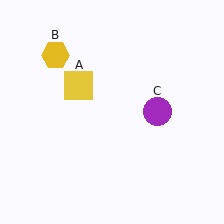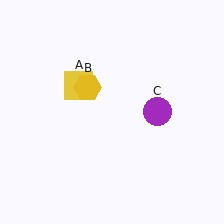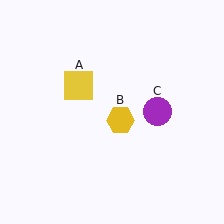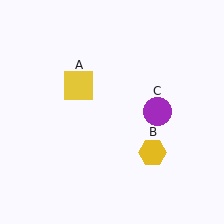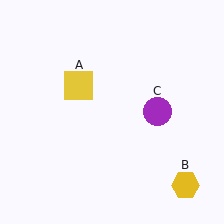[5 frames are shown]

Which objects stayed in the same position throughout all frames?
Yellow square (object A) and purple circle (object C) remained stationary.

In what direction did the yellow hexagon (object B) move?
The yellow hexagon (object B) moved down and to the right.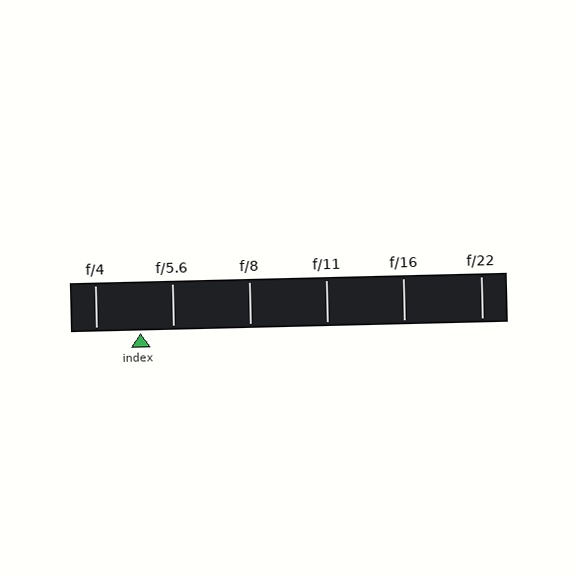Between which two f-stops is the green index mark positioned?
The index mark is between f/4 and f/5.6.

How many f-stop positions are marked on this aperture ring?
There are 6 f-stop positions marked.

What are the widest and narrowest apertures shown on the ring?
The widest aperture shown is f/4 and the narrowest is f/22.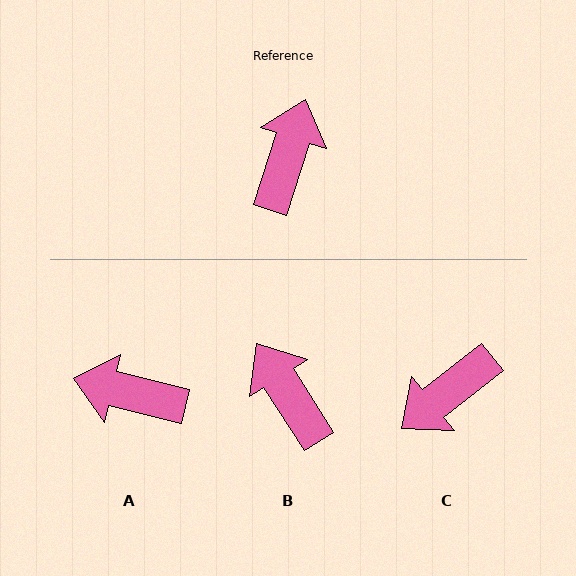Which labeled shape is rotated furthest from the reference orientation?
C, about 146 degrees away.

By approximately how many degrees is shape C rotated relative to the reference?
Approximately 146 degrees counter-clockwise.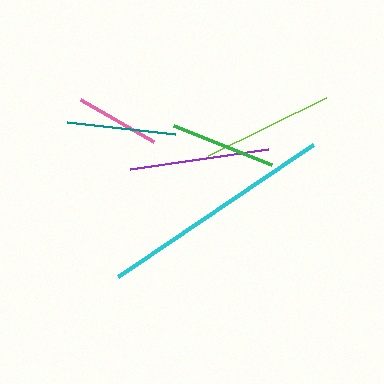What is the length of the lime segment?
The lime segment is approximately 132 pixels long.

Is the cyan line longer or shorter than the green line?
The cyan line is longer than the green line.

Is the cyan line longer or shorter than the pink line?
The cyan line is longer than the pink line.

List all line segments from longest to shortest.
From longest to shortest: cyan, purple, lime, teal, green, pink.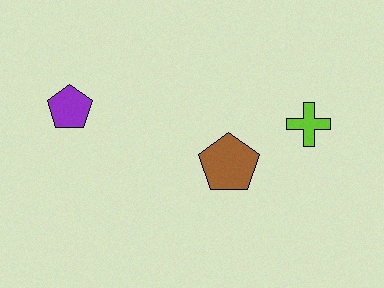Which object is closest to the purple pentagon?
The brown pentagon is closest to the purple pentagon.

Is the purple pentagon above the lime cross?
Yes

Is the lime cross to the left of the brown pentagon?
No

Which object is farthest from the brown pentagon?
The purple pentagon is farthest from the brown pentagon.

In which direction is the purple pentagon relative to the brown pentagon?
The purple pentagon is to the left of the brown pentagon.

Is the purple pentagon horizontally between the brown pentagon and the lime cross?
No